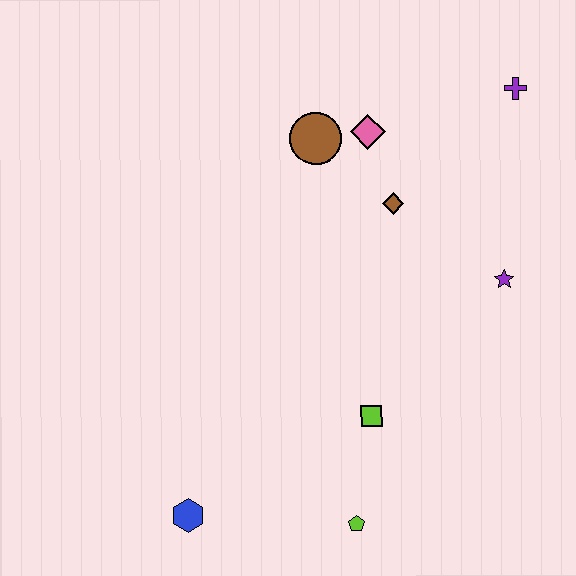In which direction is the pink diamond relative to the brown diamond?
The pink diamond is above the brown diamond.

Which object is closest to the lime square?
The lime pentagon is closest to the lime square.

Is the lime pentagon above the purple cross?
No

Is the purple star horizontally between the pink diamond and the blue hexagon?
No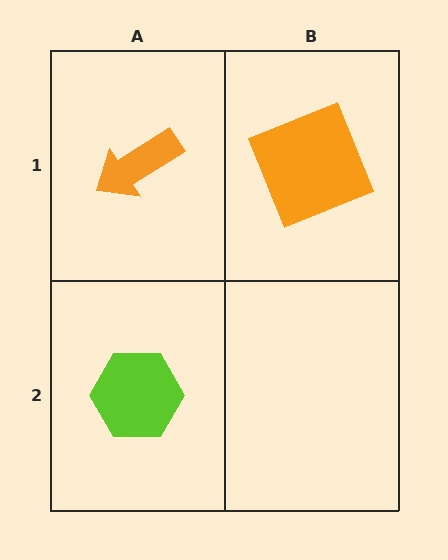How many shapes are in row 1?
2 shapes.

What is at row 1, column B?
An orange square.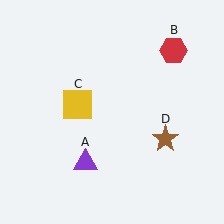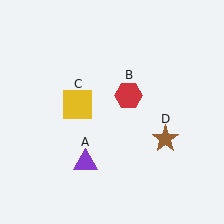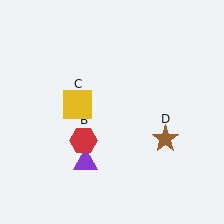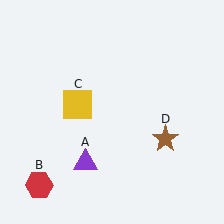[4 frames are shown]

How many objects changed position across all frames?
1 object changed position: red hexagon (object B).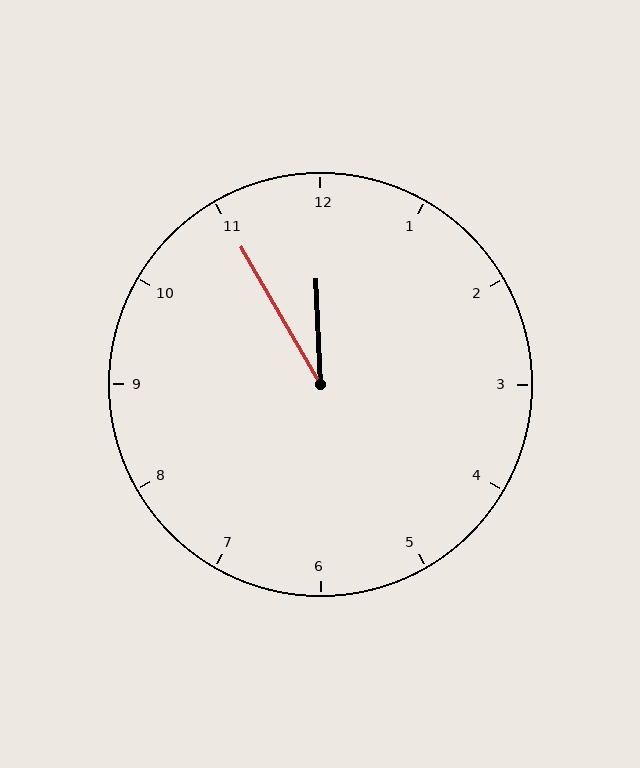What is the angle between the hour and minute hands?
Approximately 28 degrees.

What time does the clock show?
11:55.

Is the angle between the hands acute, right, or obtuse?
It is acute.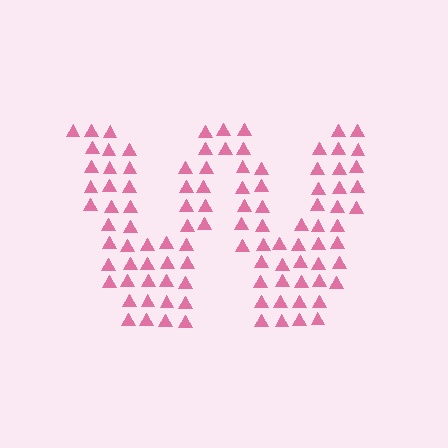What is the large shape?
The large shape is the letter W.